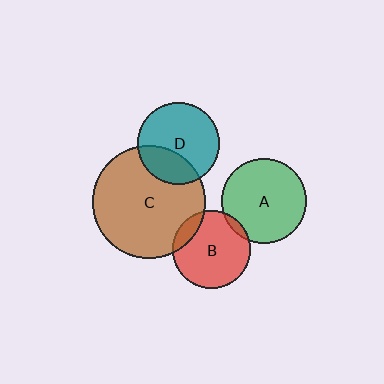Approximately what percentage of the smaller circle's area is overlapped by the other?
Approximately 30%.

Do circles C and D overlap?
Yes.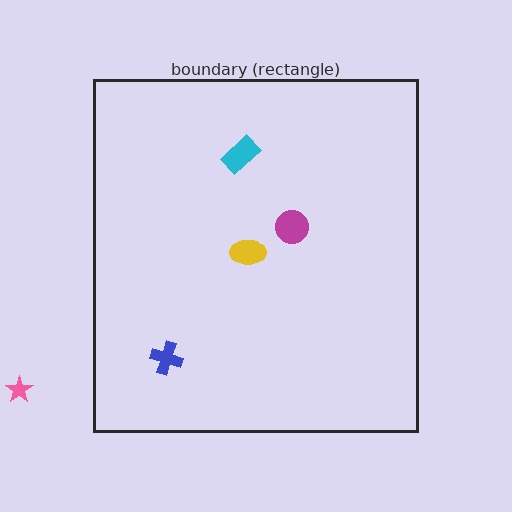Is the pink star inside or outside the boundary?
Outside.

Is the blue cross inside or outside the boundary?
Inside.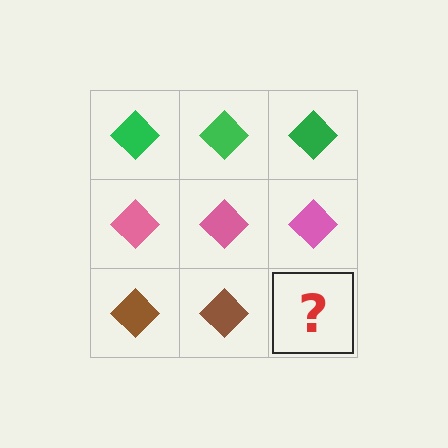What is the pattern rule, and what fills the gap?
The rule is that each row has a consistent color. The gap should be filled with a brown diamond.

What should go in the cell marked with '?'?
The missing cell should contain a brown diamond.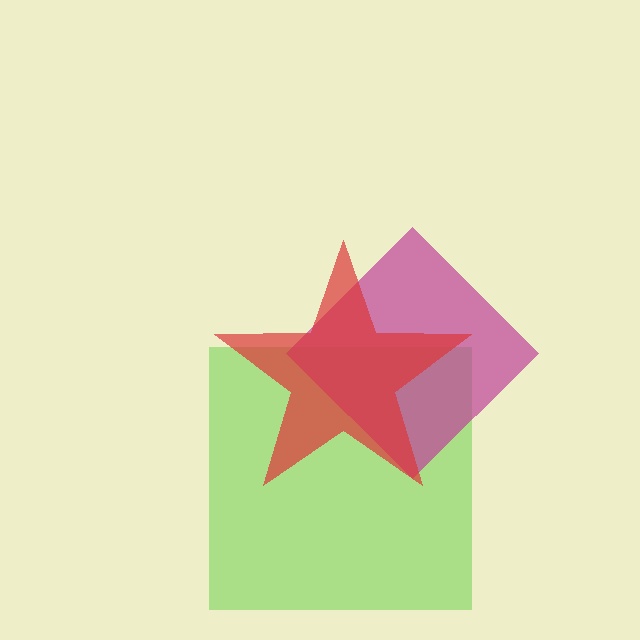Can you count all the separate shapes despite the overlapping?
Yes, there are 3 separate shapes.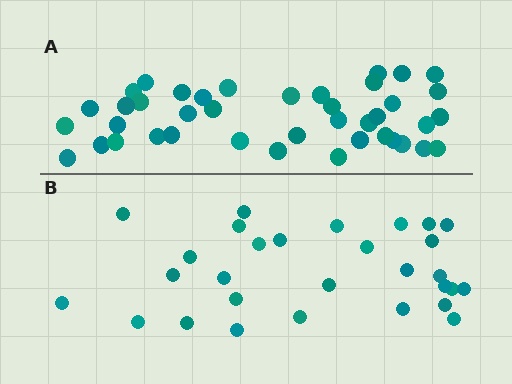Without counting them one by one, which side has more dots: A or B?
Region A (the top region) has more dots.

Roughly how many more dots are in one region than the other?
Region A has roughly 12 or so more dots than region B.